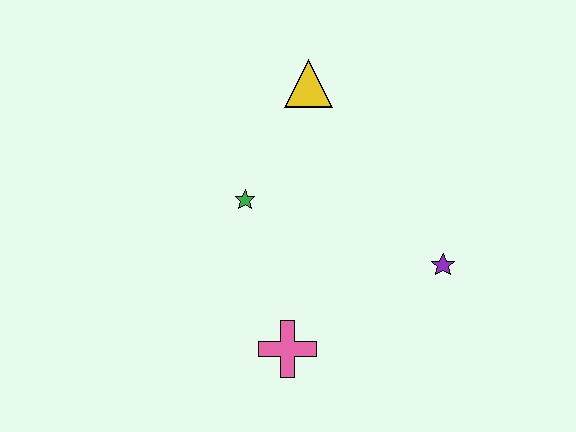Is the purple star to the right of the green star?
Yes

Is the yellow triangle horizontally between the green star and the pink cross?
No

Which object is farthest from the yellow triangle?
The pink cross is farthest from the yellow triangle.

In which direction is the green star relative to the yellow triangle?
The green star is below the yellow triangle.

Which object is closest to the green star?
The yellow triangle is closest to the green star.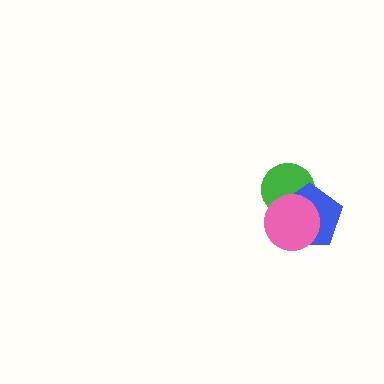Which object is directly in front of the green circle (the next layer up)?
The blue pentagon is directly in front of the green circle.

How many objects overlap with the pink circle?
2 objects overlap with the pink circle.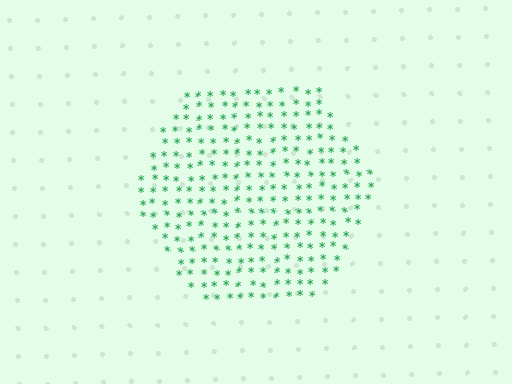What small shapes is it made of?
It is made of small asterisks.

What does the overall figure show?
The overall figure shows a hexagon.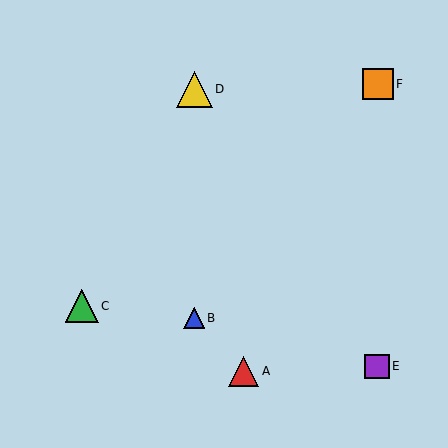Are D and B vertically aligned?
Yes, both are at x≈194.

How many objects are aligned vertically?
2 objects (B, D) are aligned vertically.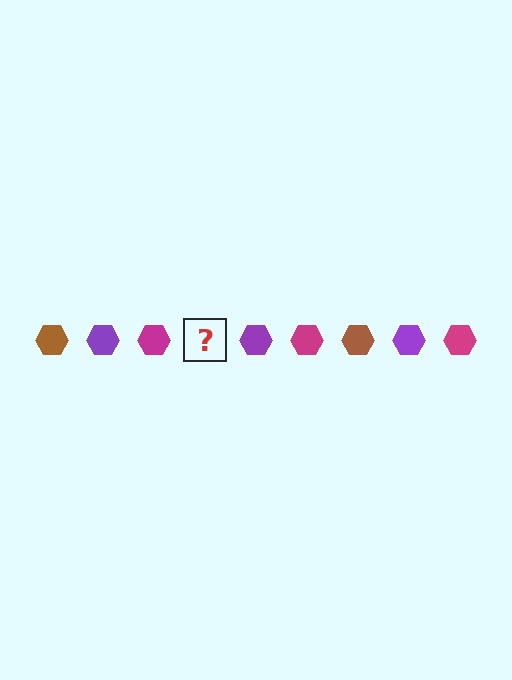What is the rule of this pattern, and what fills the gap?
The rule is that the pattern cycles through brown, purple, magenta hexagons. The gap should be filled with a brown hexagon.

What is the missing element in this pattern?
The missing element is a brown hexagon.